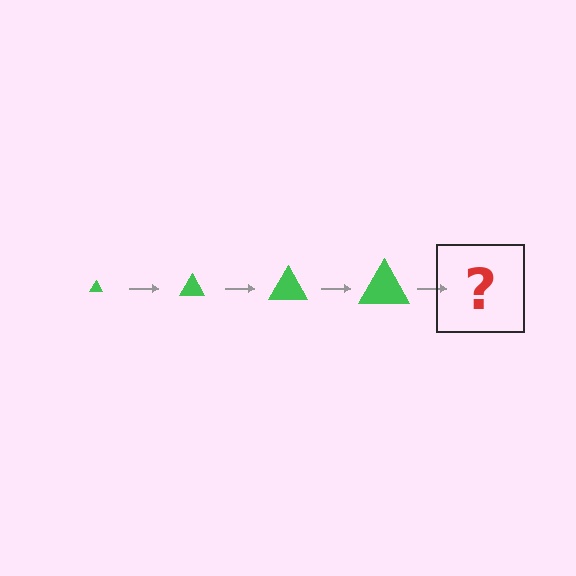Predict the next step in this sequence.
The next step is a green triangle, larger than the previous one.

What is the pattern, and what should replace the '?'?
The pattern is that the triangle gets progressively larger each step. The '?' should be a green triangle, larger than the previous one.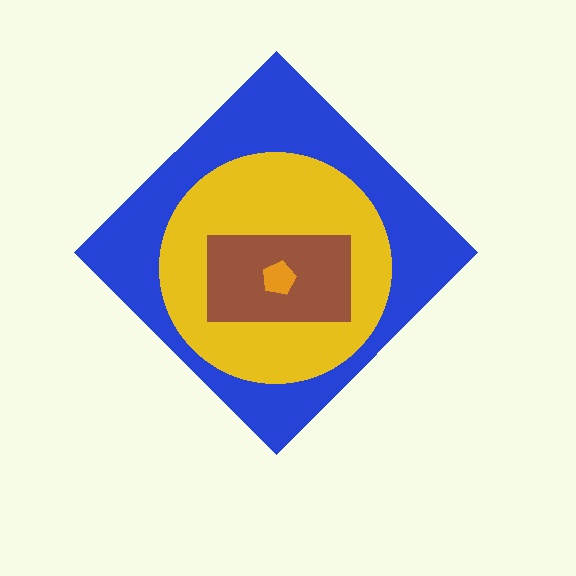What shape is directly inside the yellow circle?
The brown rectangle.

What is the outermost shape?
The blue diamond.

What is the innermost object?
The orange pentagon.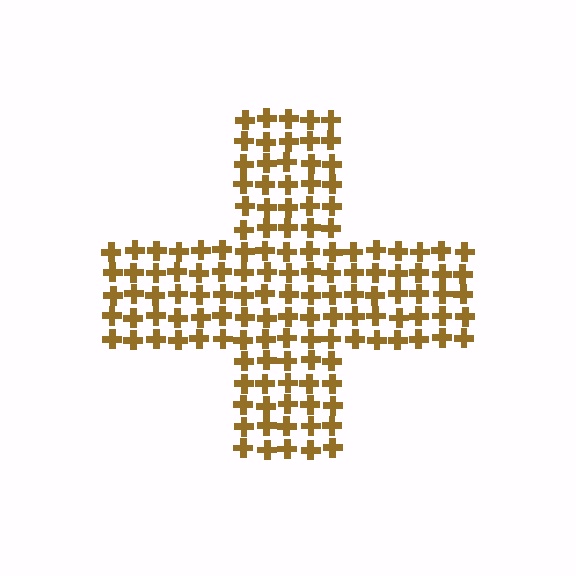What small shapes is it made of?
It is made of small crosses.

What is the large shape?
The large shape is a cross.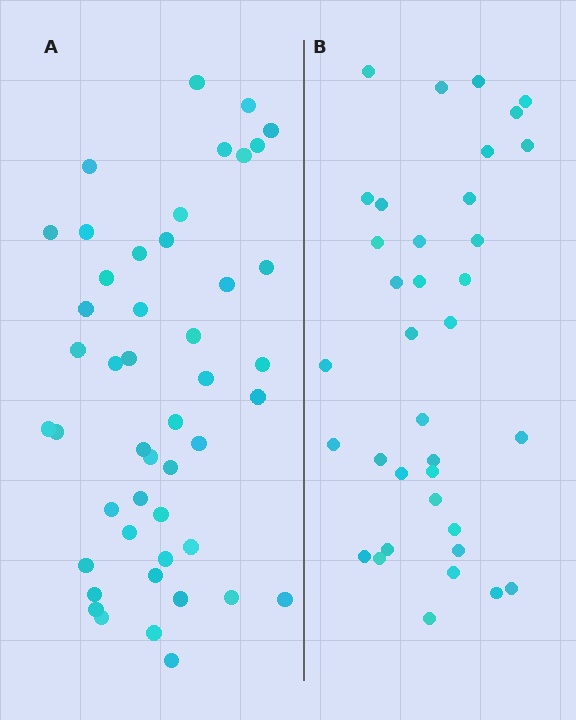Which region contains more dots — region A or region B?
Region A (the left region) has more dots.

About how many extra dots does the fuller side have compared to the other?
Region A has roughly 12 or so more dots than region B.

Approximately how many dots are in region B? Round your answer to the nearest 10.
About 40 dots. (The exact count is 36, which rounds to 40.)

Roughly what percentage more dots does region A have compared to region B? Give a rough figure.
About 30% more.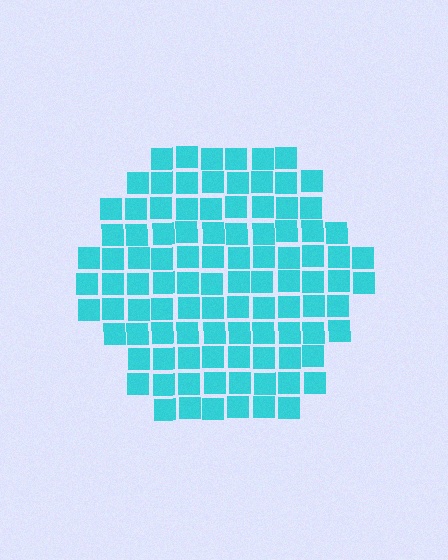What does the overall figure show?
The overall figure shows a hexagon.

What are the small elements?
The small elements are squares.